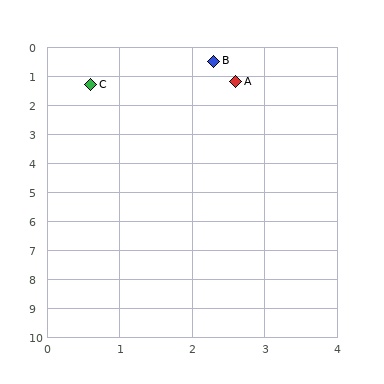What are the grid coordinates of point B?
Point B is at approximately (2.3, 0.5).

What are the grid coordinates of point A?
Point A is at approximately (2.6, 1.2).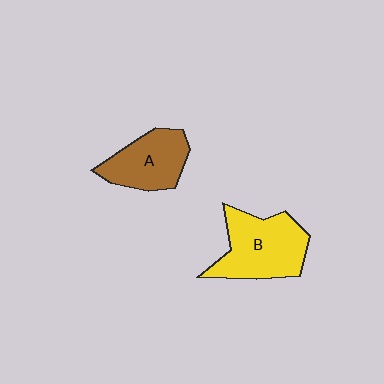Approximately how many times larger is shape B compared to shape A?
Approximately 1.3 times.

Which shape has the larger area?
Shape B (yellow).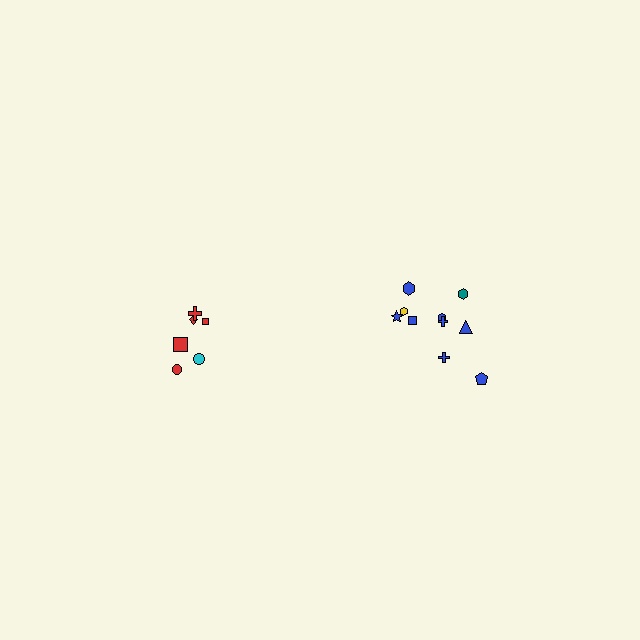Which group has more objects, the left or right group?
The right group.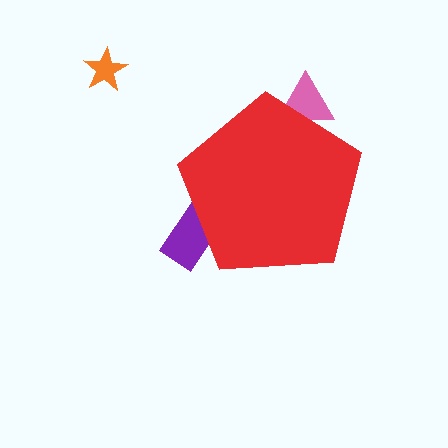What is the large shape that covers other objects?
A red pentagon.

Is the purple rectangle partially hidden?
Yes, the purple rectangle is partially hidden behind the red pentagon.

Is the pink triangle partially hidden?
Yes, the pink triangle is partially hidden behind the red pentagon.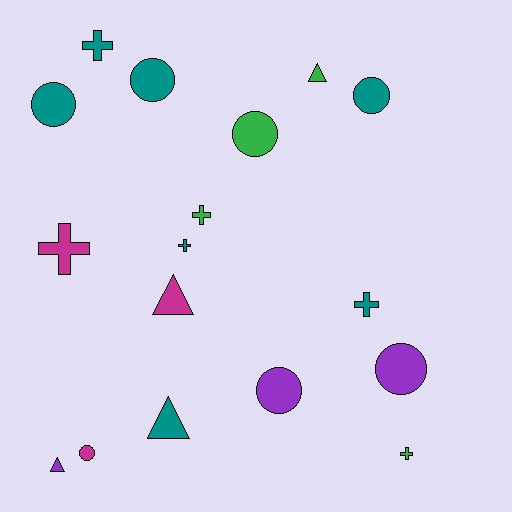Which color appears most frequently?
Teal, with 7 objects.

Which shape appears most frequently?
Circle, with 7 objects.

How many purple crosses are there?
There are no purple crosses.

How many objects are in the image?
There are 17 objects.